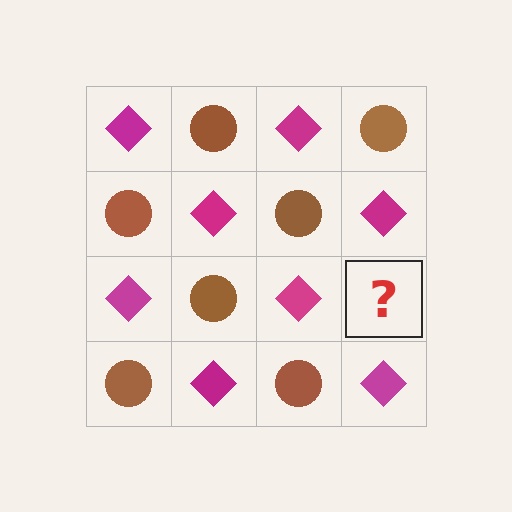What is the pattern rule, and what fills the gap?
The rule is that it alternates magenta diamond and brown circle in a checkerboard pattern. The gap should be filled with a brown circle.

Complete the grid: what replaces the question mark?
The question mark should be replaced with a brown circle.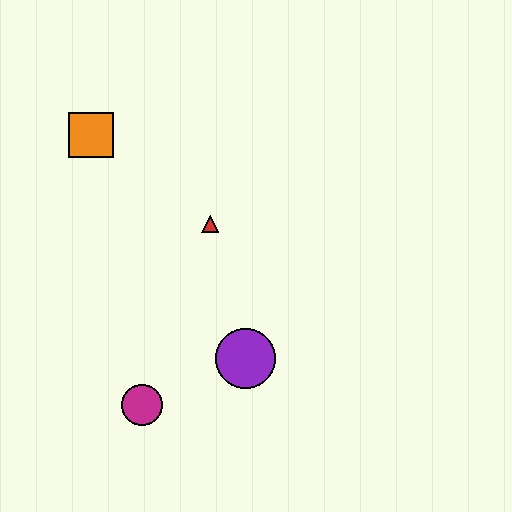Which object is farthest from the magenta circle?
The orange square is farthest from the magenta circle.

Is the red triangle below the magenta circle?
No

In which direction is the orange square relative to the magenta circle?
The orange square is above the magenta circle.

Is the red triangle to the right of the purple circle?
No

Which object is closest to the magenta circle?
The purple circle is closest to the magenta circle.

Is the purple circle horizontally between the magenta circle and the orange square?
No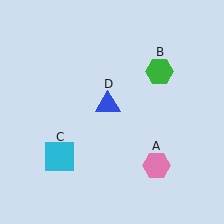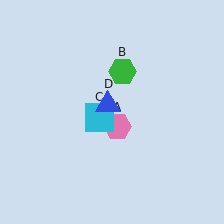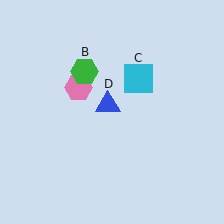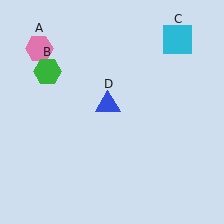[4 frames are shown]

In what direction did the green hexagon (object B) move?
The green hexagon (object B) moved left.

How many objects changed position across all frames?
3 objects changed position: pink hexagon (object A), green hexagon (object B), cyan square (object C).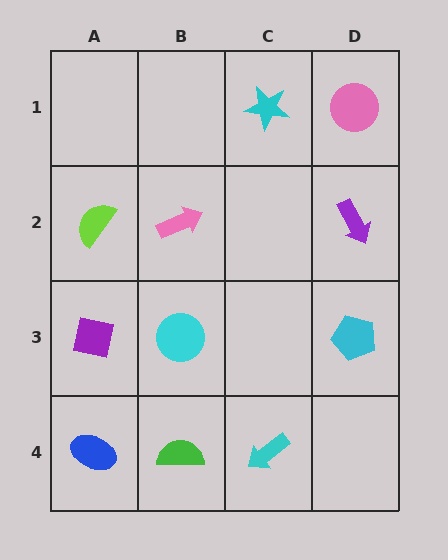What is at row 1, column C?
A cyan star.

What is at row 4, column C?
A cyan arrow.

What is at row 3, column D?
A cyan pentagon.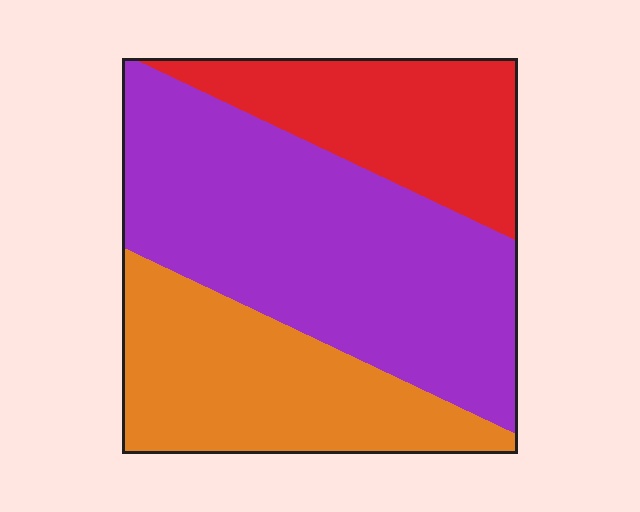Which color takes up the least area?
Red, at roughly 25%.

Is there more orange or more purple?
Purple.